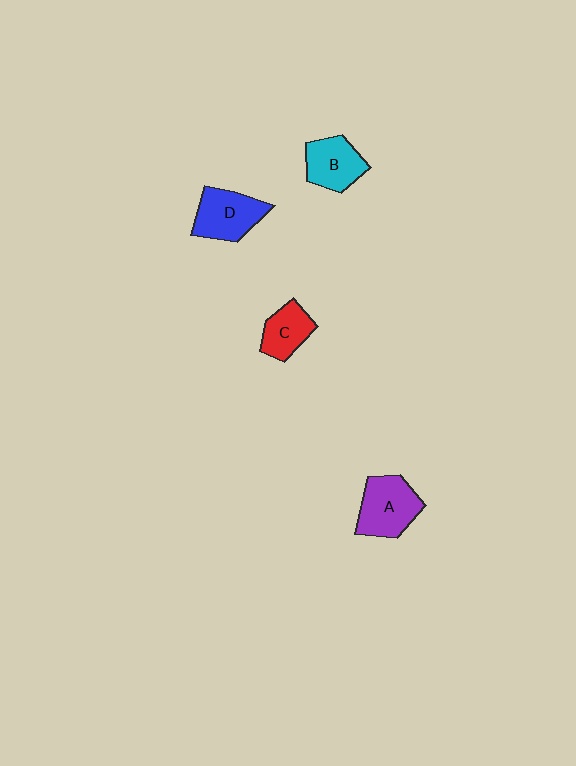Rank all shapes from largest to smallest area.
From largest to smallest: A (purple), D (blue), B (cyan), C (red).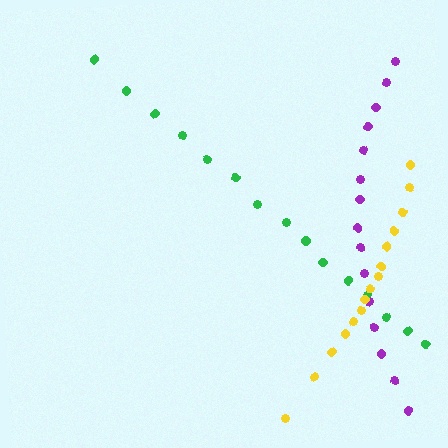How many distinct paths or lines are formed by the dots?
There are 3 distinct paths.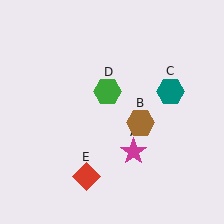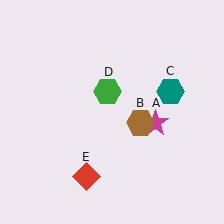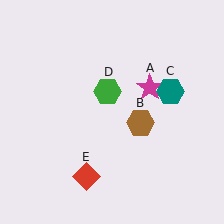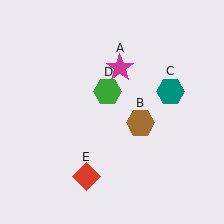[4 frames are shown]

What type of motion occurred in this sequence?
The magenta star (object A) rotated counterclockwise around the center of the scene.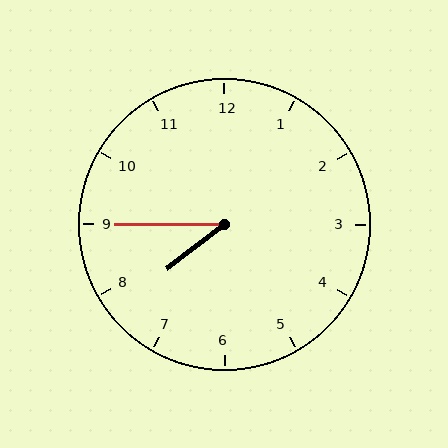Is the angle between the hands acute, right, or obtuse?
It is acute.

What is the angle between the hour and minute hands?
Approximately 38 degrees.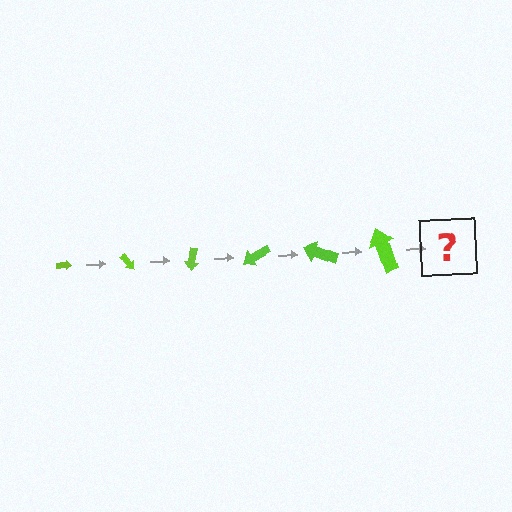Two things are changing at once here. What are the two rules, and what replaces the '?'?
The two rules are that the arrow grows larger each step and it rotates 50 degrees each step. The '?' should be an arrow, larger than the previous one and rotated 300 degrees from the start.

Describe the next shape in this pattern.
It should be an arrow, larger than the previous one and rotated 300 degrees from the start.